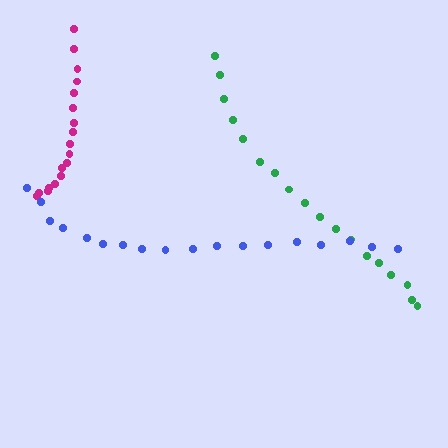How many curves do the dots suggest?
There are 3 distinct paths.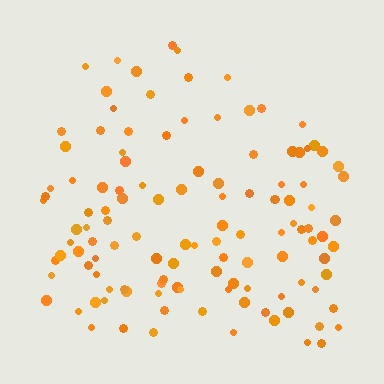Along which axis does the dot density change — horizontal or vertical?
Vertical.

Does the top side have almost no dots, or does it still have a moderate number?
Still a moderate number, just noticeably fewer than the bottom.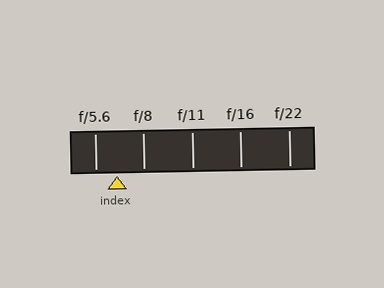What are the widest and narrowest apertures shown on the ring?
The widest aperture shown is f/5.6 and the narrowest is f/22.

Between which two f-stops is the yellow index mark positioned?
The index mark is between f/5.6 and f/8.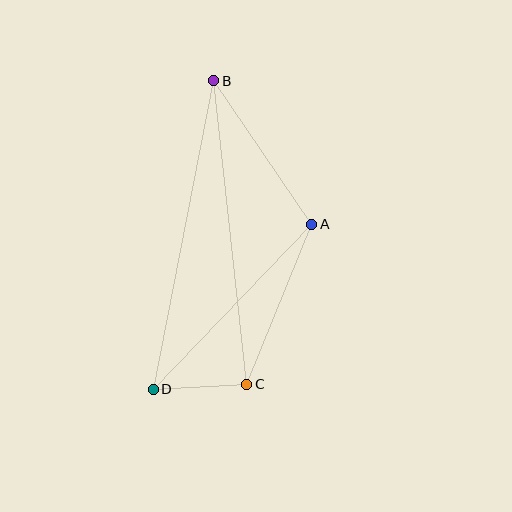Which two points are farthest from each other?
Points B and D are farthest from each other.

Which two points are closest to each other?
Points C and D are closest to each other.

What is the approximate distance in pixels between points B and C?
The distance between B and C is approximately 305 pixels.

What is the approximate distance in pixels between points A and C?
The distance between A and C is approximately 172 pixels.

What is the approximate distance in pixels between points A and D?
The distance between A and D is approximately 229 pixels.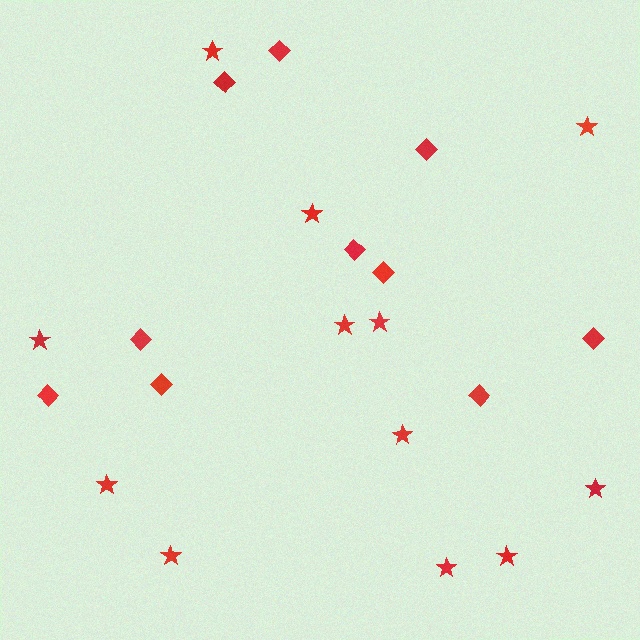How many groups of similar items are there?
There are 2 groups: one group of diamonds (10) and one group of stars (12).